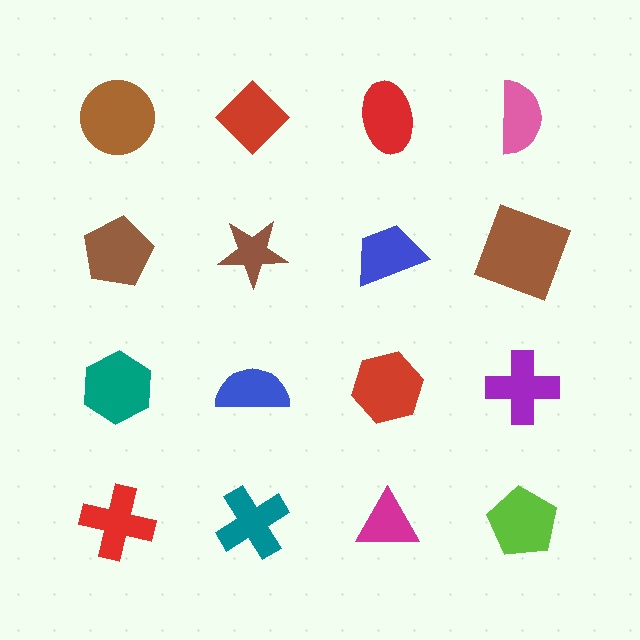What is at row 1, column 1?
A brown circle.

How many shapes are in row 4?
4 shapes.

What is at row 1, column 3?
A red ellipse.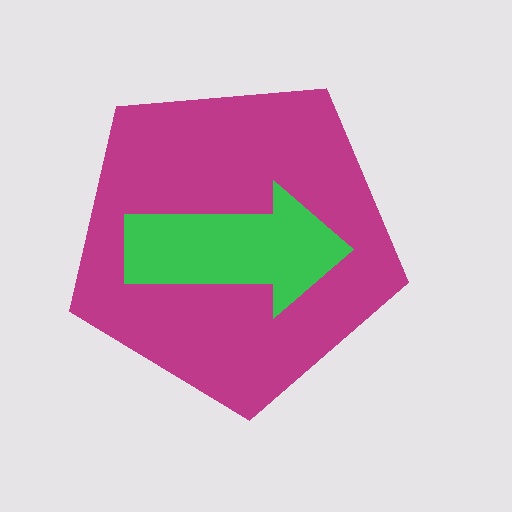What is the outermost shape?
The magenta pentagon.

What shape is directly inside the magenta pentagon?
The green arrow.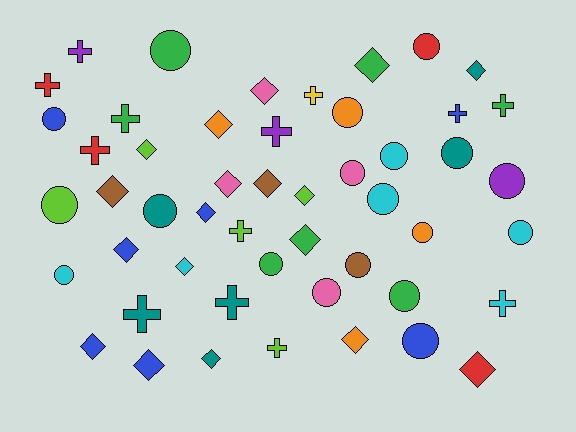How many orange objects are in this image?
There are 4 orange objects.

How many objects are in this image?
There are 50 objects.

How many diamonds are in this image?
There are 18 diamonds.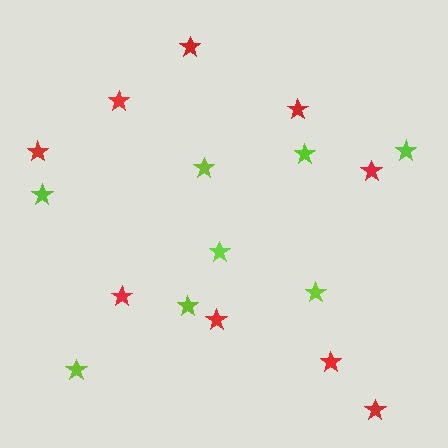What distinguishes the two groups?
There are 2 groups: one group of red stars (9) and one group of lime stars (8).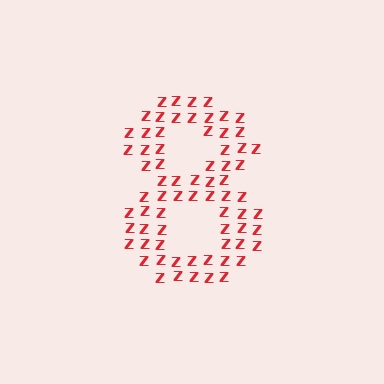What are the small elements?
The small elements are letter Z's.